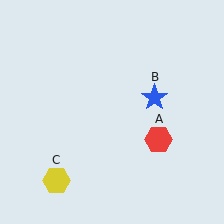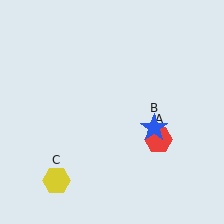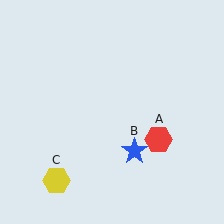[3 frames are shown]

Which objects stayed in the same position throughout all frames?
Red hexagon (object A) and yellow hexagon (object C) remained stationary.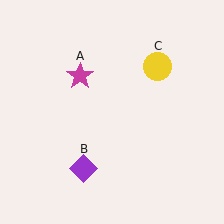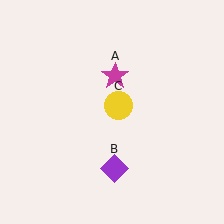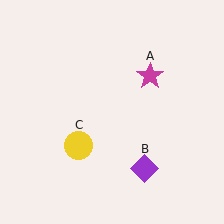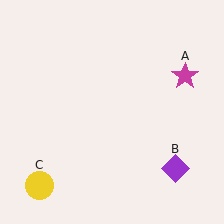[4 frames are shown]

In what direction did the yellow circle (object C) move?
The yellow circle (object C) moved down and to the left.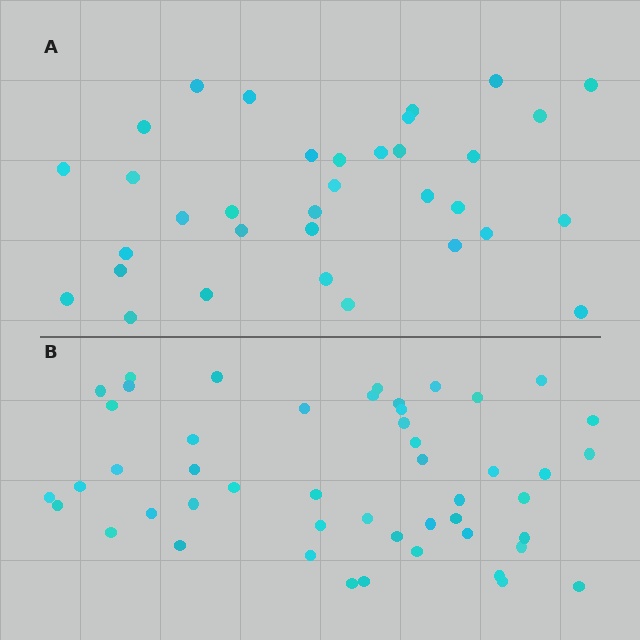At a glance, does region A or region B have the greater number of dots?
Region B (the bottom region) has more dots.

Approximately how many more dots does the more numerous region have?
Region B has approximately 15 more dots than region A.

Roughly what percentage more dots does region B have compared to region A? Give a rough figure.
About 45% more.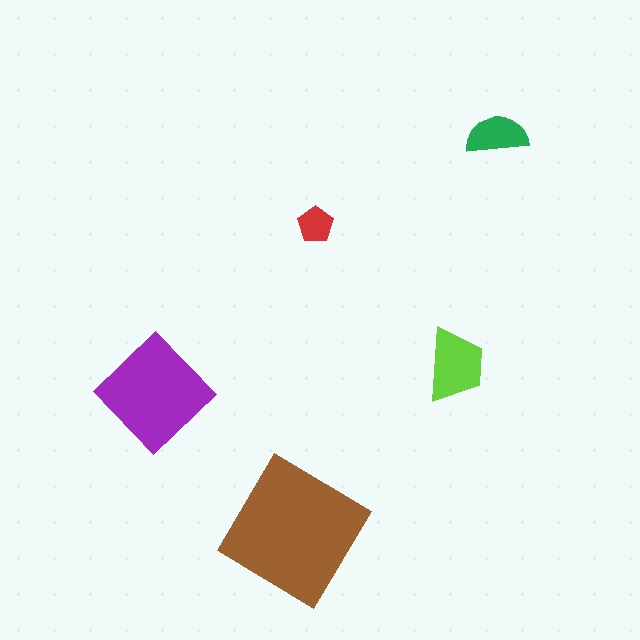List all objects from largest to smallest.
The brown diamond, the purple diamond, the lime trapezoid, the green semicircle, the red pentagon.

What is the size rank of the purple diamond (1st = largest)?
2nd.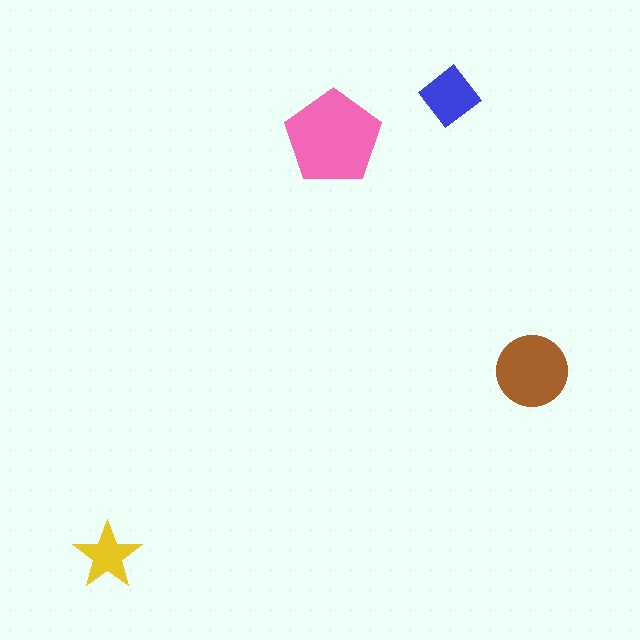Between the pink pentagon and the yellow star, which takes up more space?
The pink pentagon.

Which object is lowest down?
The yellow star is bottommost.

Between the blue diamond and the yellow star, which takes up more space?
The blue diamond.